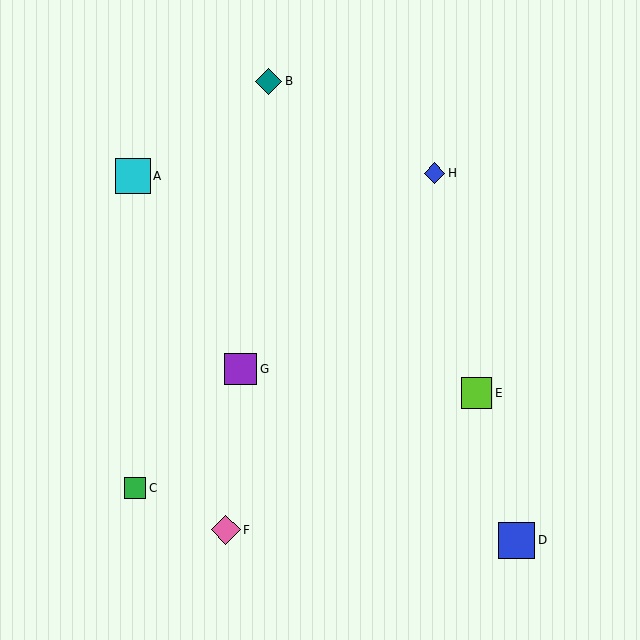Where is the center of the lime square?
The center of the lime square is at (477, 393).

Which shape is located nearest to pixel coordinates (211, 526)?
The pink diamond (labeled F) at (226, 530) is nearest to that location.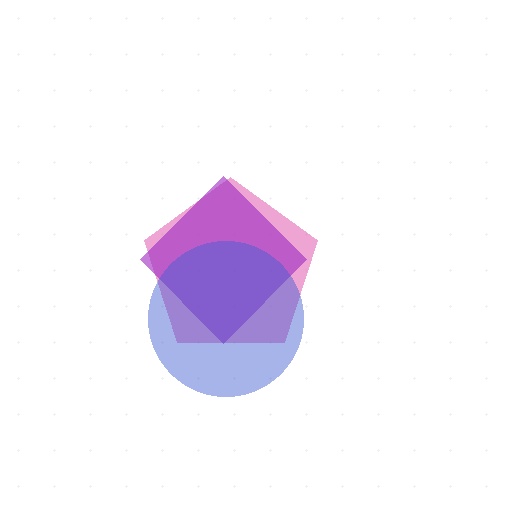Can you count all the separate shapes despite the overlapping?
Yes, there are 3 separate shapes.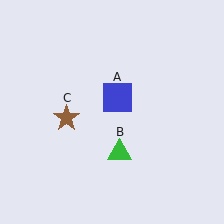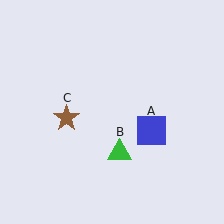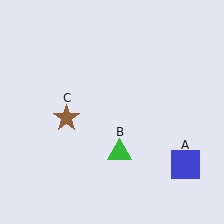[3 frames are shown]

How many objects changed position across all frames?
1 object changed position: blue square (object A).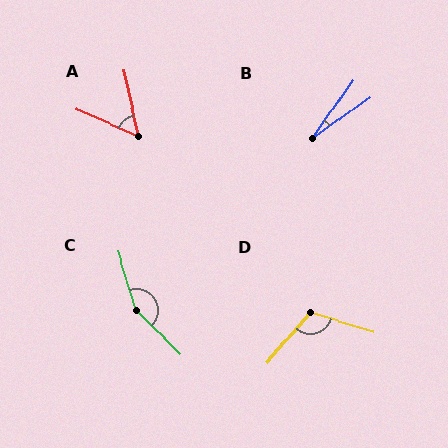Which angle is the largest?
C, at approximately 152 degrees.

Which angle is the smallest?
B, at approximately 19 degrees.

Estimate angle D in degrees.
Approximately 114 degrees.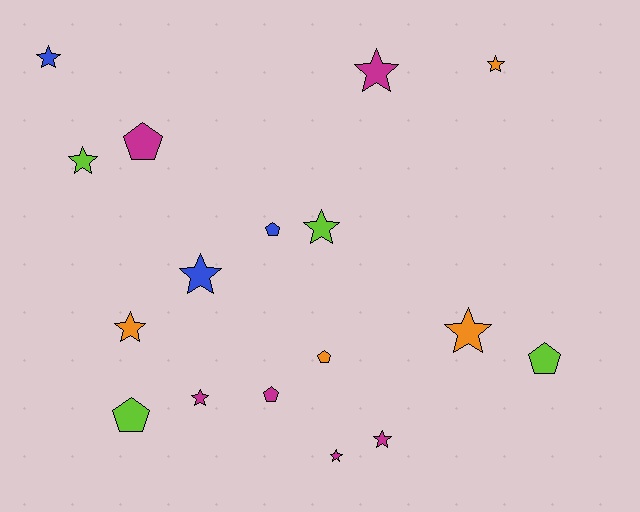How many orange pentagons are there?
There is 1 orange pentagon.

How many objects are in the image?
There are 17 objects.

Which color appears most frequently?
Magenta, with 6 objects.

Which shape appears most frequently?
Star, with 11 objects.